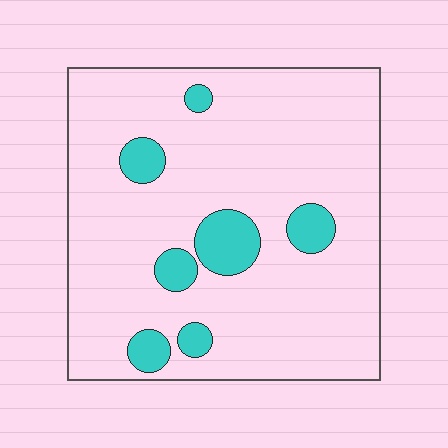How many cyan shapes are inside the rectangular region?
7.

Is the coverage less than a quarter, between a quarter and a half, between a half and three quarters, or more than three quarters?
Less than a quarter.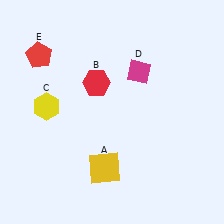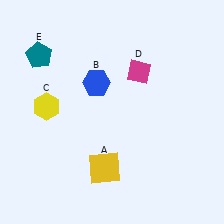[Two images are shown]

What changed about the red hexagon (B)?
In Image 1, B is red. In Image 2, it changed to blue.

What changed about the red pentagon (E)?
In Image 1, E is red. In Image 2, it changed to teal.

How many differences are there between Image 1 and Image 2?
There are 2 differences between the two images.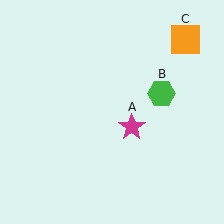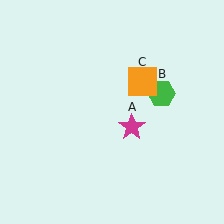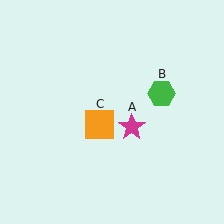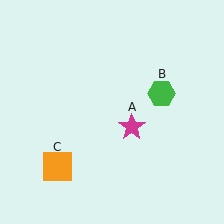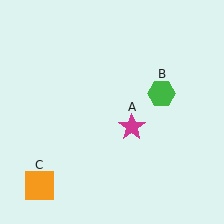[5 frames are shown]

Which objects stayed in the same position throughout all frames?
Magenta star (object A) and green hexagon (object B) remained stationary.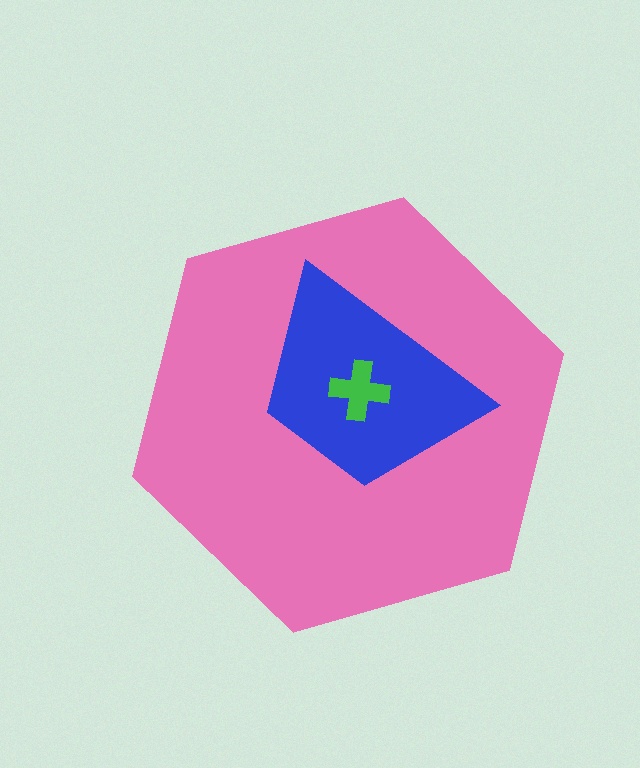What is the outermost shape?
The pink hexagon.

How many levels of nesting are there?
3.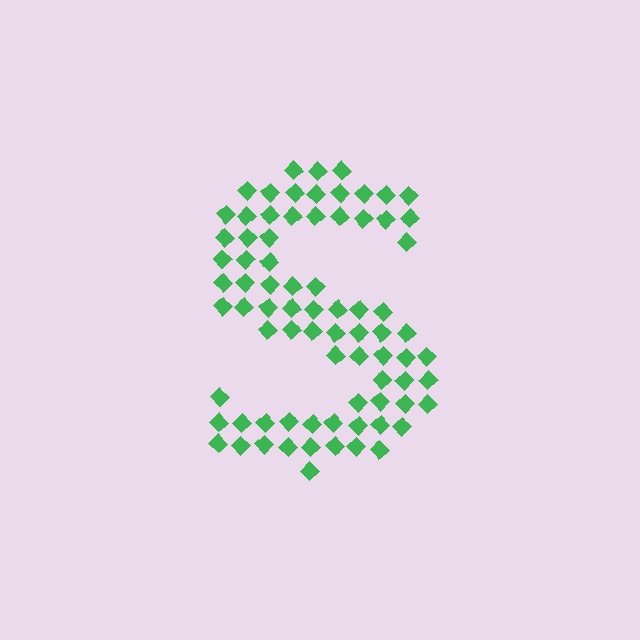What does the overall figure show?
The overall figure shows the letter S.